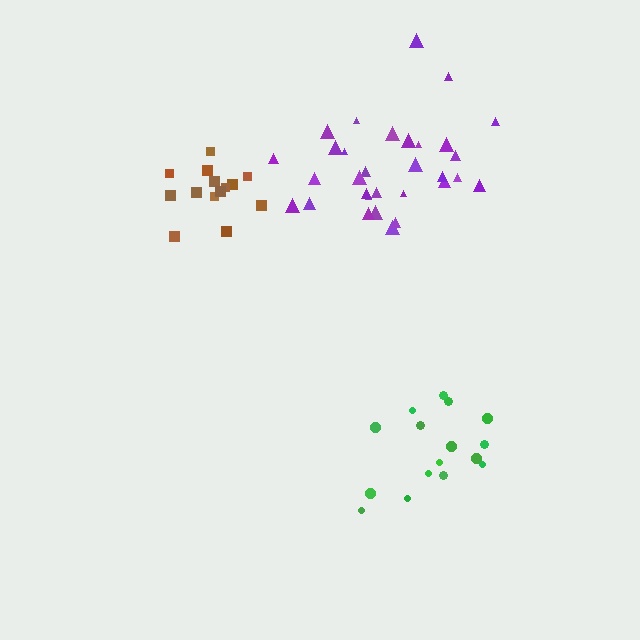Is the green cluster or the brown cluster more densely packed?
Brown.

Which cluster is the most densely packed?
Brown.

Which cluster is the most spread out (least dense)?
Green.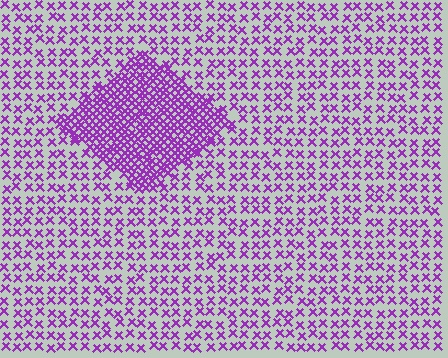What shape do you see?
I see a diamond.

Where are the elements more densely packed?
The elements are more densely packed inside the diamond boundary.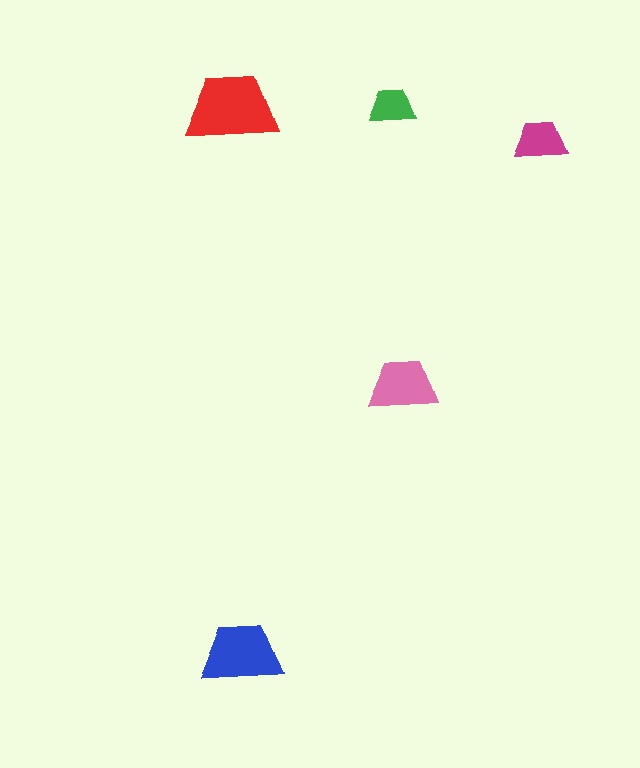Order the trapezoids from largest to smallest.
the red one, the blue one, the pink one, the magenta one, the green one.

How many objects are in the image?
There are 5 objects in the image.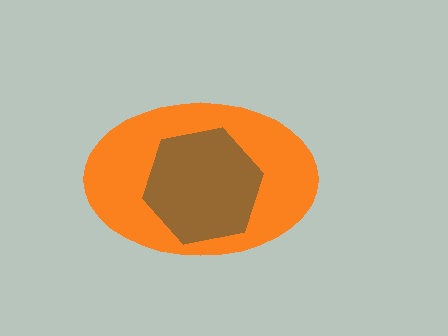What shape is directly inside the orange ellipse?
The brown hexagon.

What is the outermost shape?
The orange ellipse.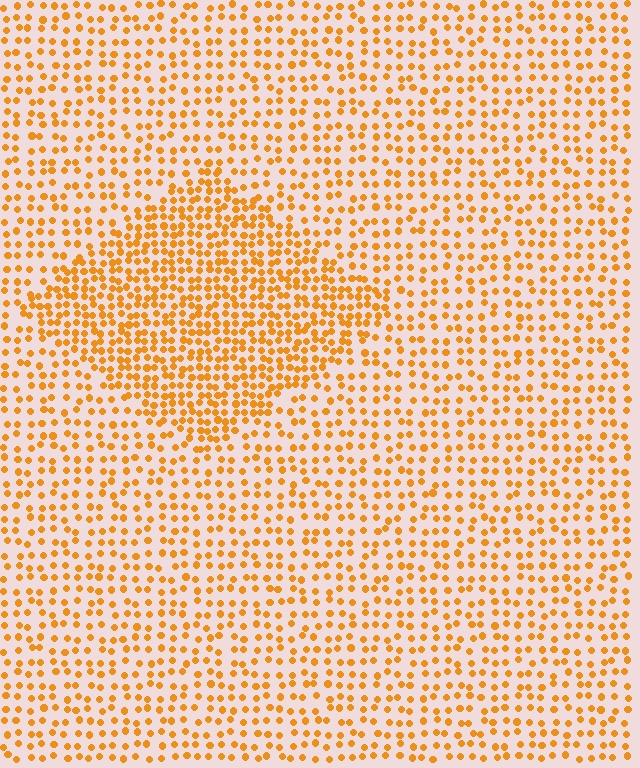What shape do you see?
I see a diamond.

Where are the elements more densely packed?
The elements are more densely packed inside the diamond boundary.